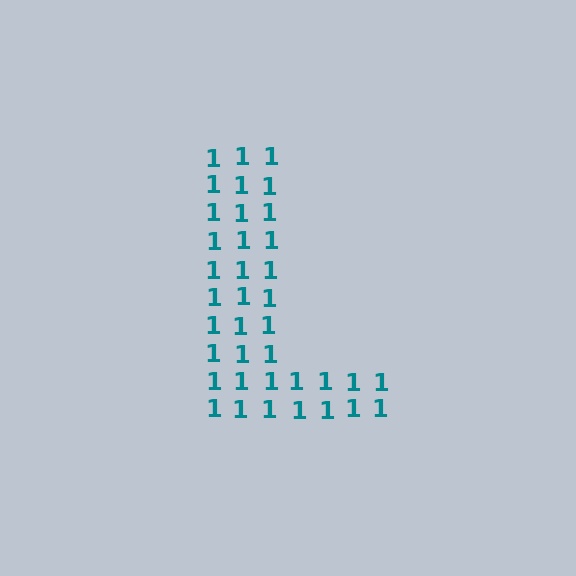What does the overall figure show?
The overall figure shows the letter L.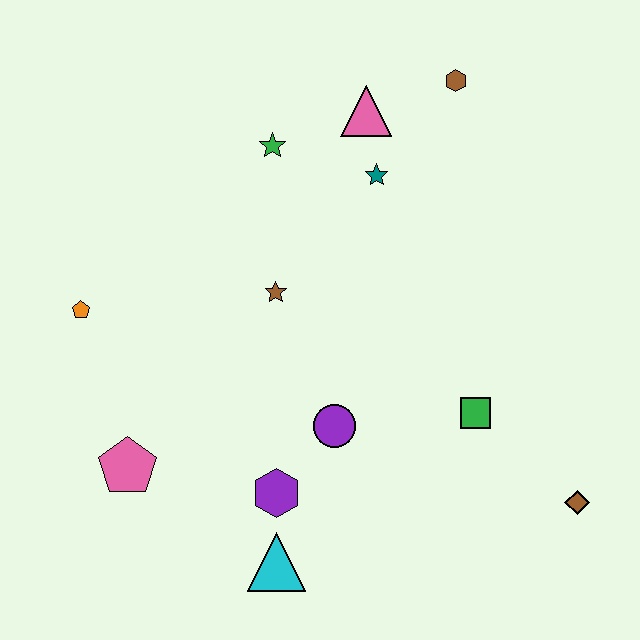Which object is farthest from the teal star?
The cyan triangle is farthest from the teal star.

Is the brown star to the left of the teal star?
Yes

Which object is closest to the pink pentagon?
The purple hexagon is closest to the pink pentagon.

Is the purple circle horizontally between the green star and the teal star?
Yes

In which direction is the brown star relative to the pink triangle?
The brown star is below the pink triangle.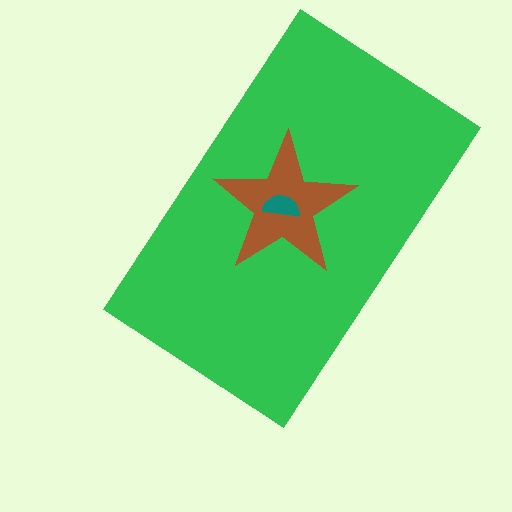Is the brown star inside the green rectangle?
Yes.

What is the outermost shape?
The green rectangle.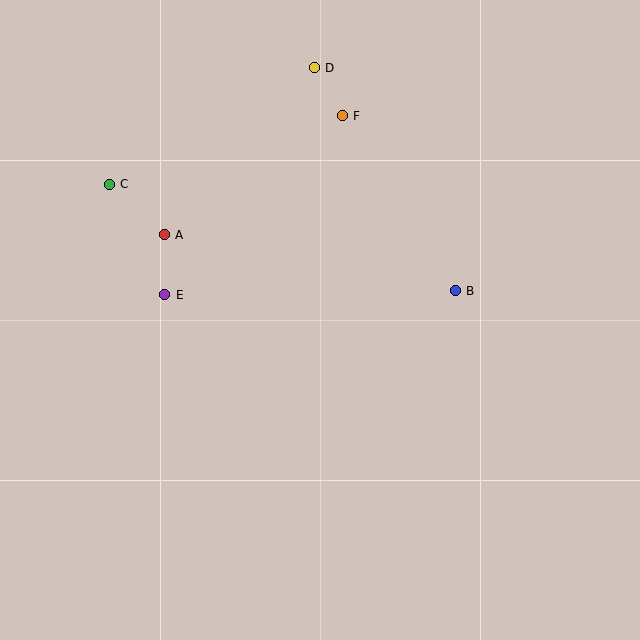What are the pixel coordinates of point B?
Point B is at (455, 291).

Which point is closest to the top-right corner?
Point F is closest to the top-right corner.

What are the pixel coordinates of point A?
Point A is at (164, 235).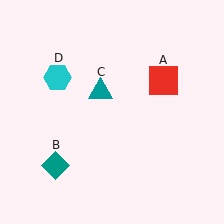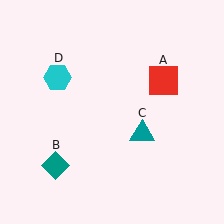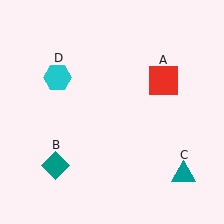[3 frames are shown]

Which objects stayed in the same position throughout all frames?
Red square (object A) and teal diamond (object B) and cyan hexagon (object D) remained stationary.